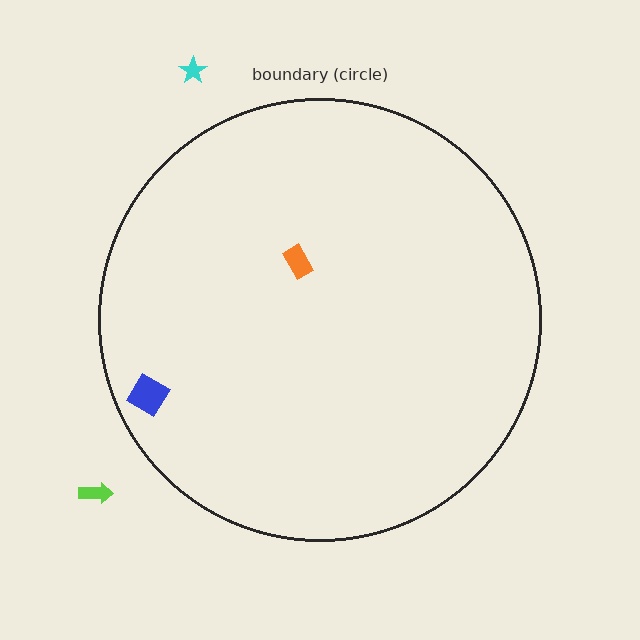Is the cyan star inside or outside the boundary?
Outside.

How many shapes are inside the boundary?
2 inside, 2 outside.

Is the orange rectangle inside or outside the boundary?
Inside.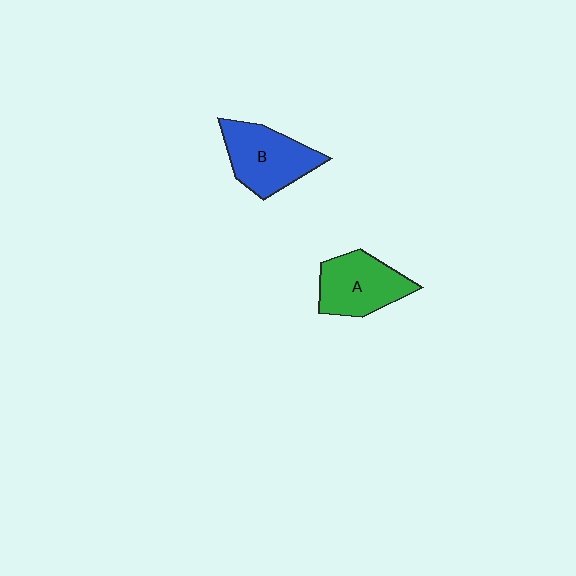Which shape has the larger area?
Shape B (blue).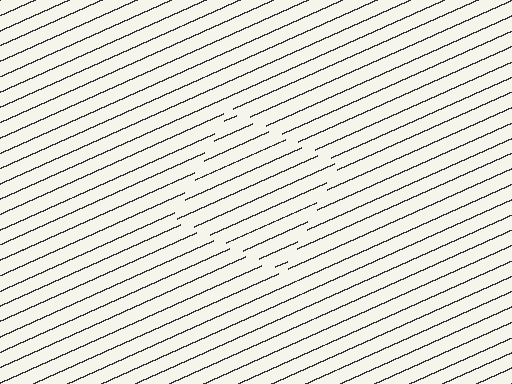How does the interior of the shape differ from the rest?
The interior of the shape contains the same grating, shifted by half a period — the contour is defined by the phase discontinuity where line-ends from the inner and outer gratings abut.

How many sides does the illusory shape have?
4 sides — the line-ends trace a square.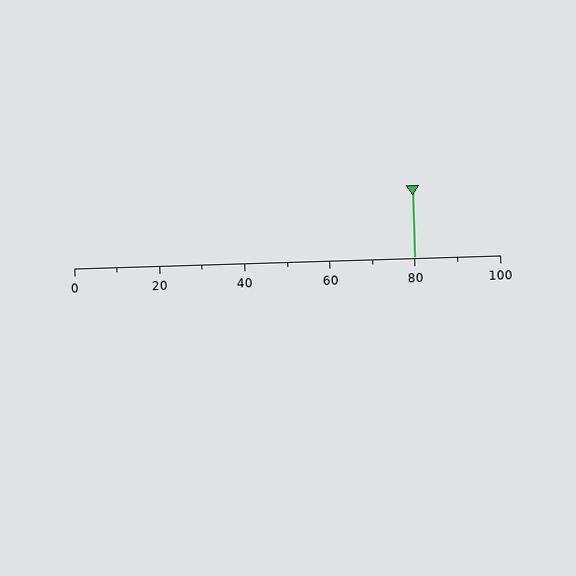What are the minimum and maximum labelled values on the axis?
The axis runs from 0 to 100.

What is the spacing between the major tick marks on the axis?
The major ticks are spaced 20 apart.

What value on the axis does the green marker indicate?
The marker indicates approximately 80.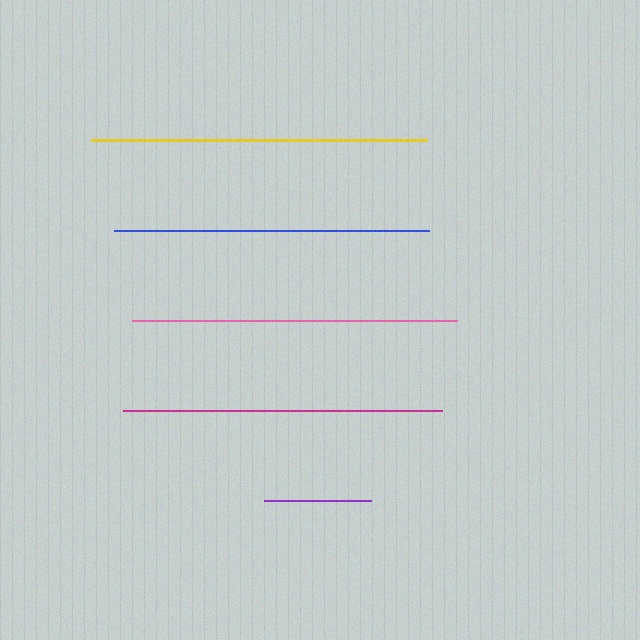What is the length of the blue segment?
The blue segment is approximately 315 pixels long.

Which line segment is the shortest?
The purple line is the shortest at approximately 107 pixels.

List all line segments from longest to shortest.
From longest to shortest: yellow, pink, magenta, blue, purple.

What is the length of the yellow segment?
The yellow segment is approximately 336 pixels long.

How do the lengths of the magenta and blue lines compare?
The magenta and blue lines are approximately the same length.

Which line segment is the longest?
The yellow line is the longest at approximately 336 pixels.